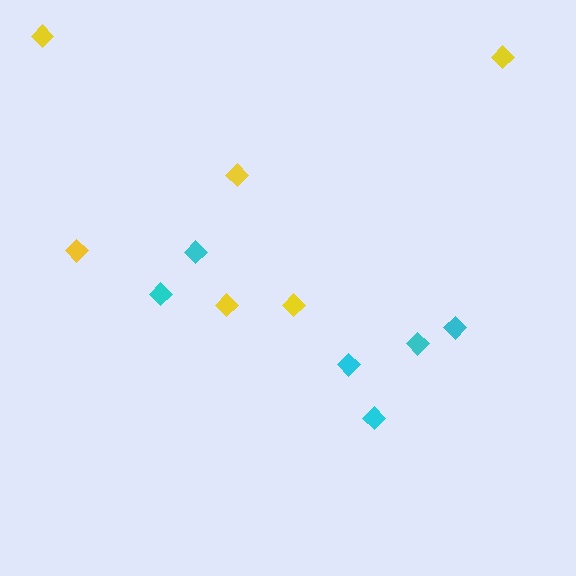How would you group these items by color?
There are 2 groups: one group of cyan diamonds (6) and one group of yellow diamonds (6).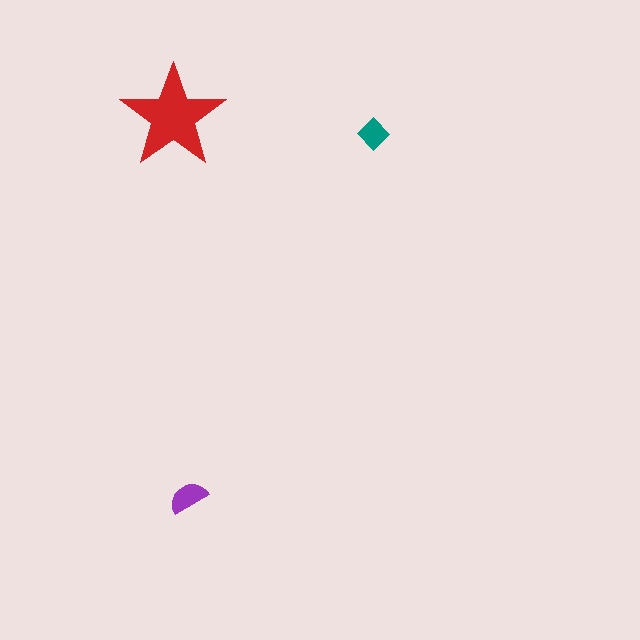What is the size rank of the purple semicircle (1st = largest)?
2nd.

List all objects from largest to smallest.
The red star, the purple semicircle, the teal diamond.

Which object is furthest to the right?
The teal diamond is rightmost.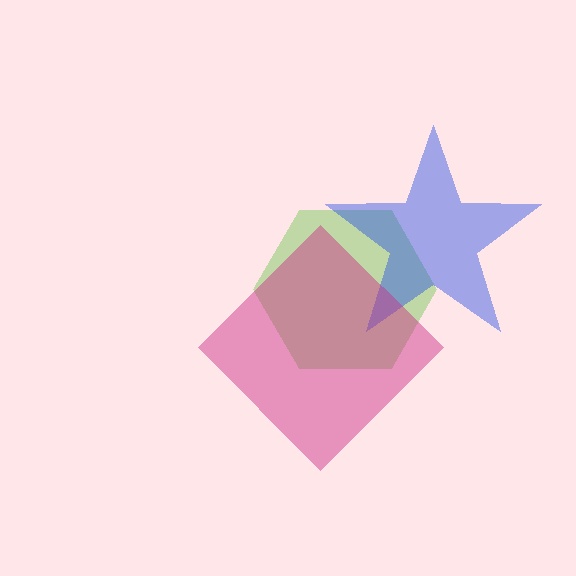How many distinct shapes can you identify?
There are 3 distinct shapes: a lime hexagon, a blue star, a magenta diamond.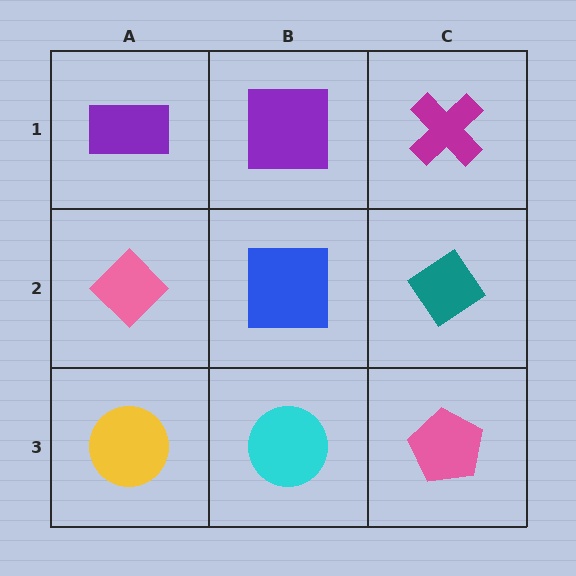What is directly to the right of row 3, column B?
A pink pentagon.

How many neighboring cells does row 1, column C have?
2.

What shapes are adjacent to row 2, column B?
A purple square (row 1, column B), a cyan circle (row 3, column B), a pink diamond (row 2, column A), a teal diamond (row 2, column C).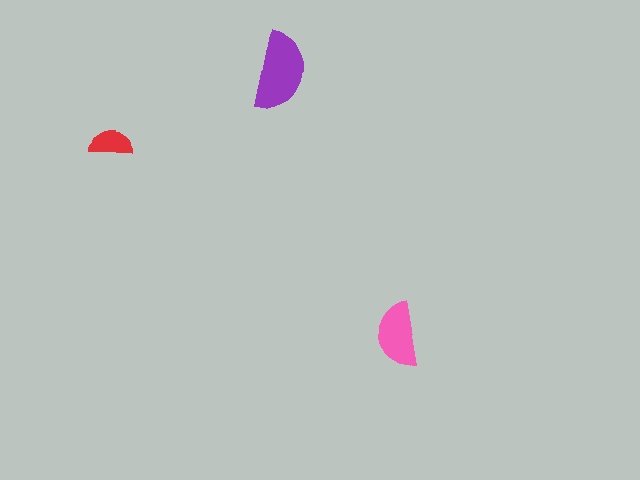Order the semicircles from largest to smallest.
the purple one, the pink one, the red one.